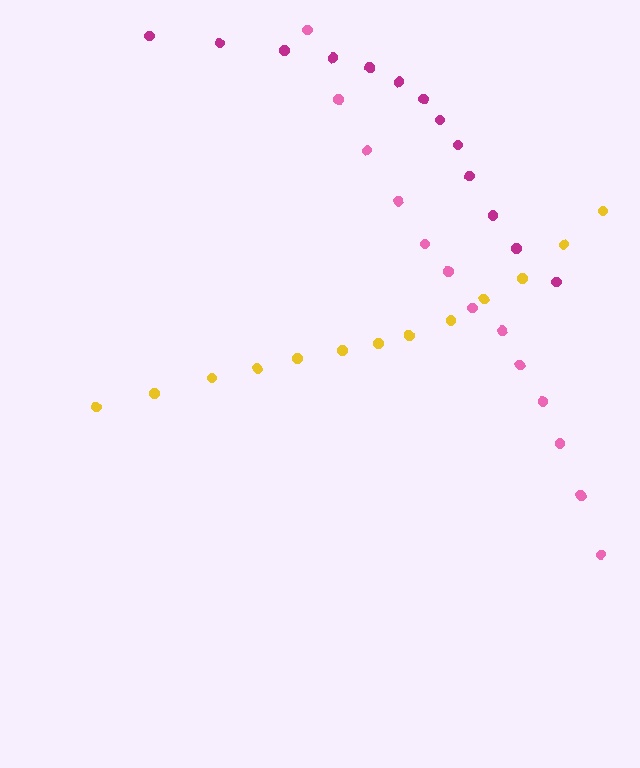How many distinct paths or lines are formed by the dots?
There are 3 distinct paths.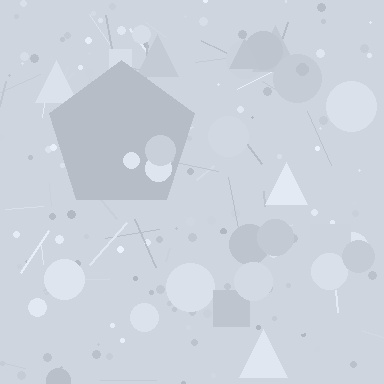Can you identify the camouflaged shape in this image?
The camouflaged shape is a pentagon.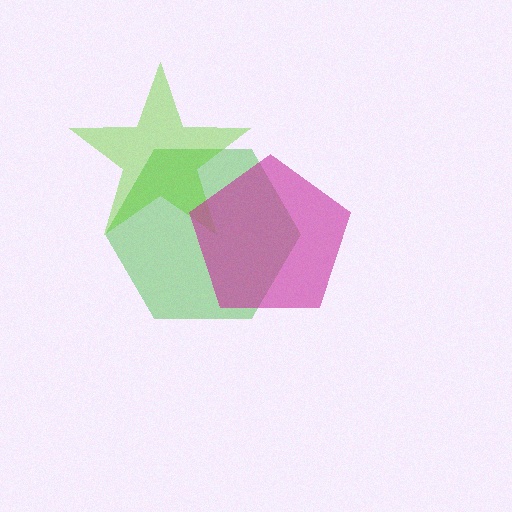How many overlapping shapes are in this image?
There are 3 overlapping shapes in the image.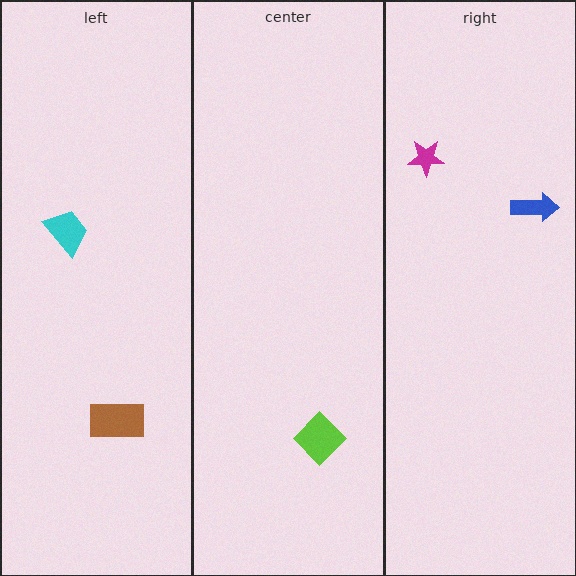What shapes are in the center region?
The lime diamond.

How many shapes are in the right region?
2.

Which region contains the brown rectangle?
The left region.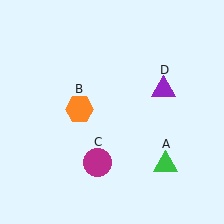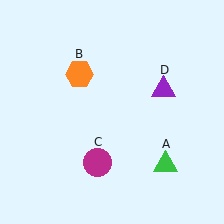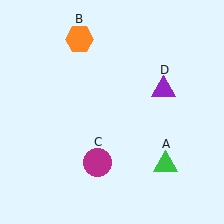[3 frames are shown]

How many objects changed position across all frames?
1 object changed position: orange hexagon (object B).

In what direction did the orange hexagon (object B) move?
The orange hexagon (object B) moved up.